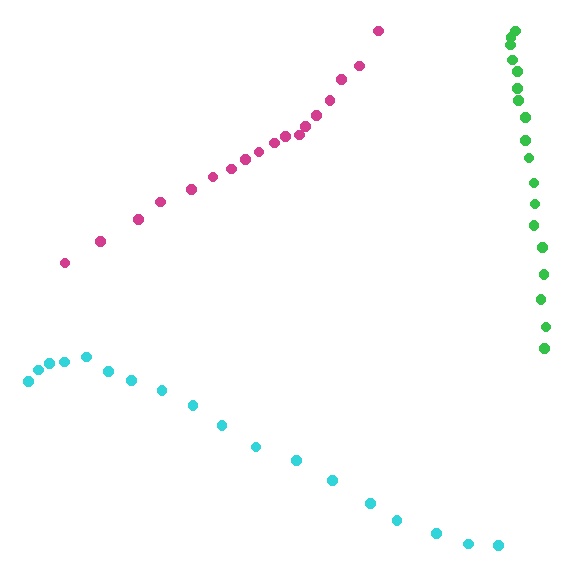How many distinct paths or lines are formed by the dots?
There are 3 distinct paths.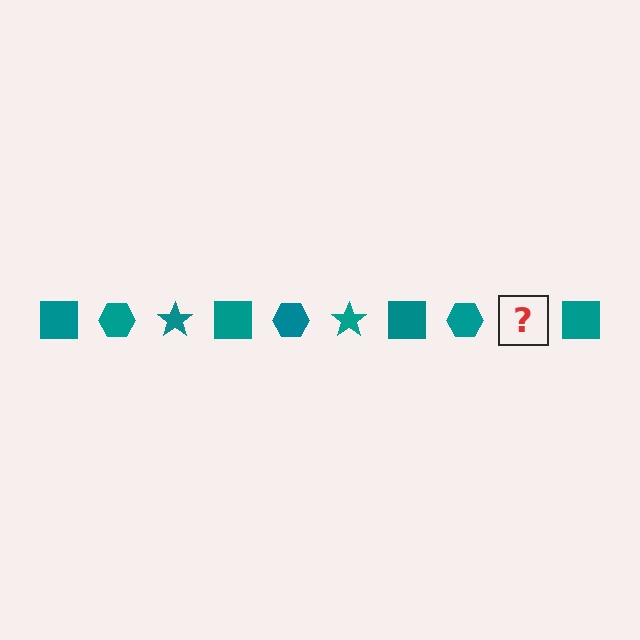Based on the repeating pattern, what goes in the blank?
The blank should be a teal star.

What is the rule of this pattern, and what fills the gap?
The rule is that the pattern cycles through square, hexagon, star shapes in teal. The gap should be filled with a teal star.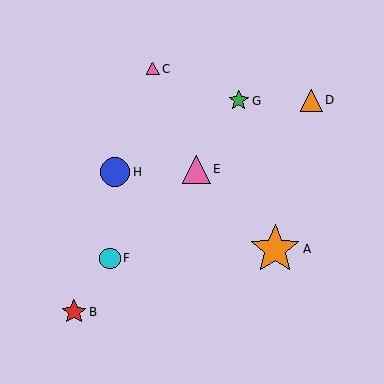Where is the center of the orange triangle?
The center of the orange triangle is at (311, 100).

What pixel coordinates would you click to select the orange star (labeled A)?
Click at (275, 249) to select the orange star A.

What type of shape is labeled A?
Shape A is an orange star.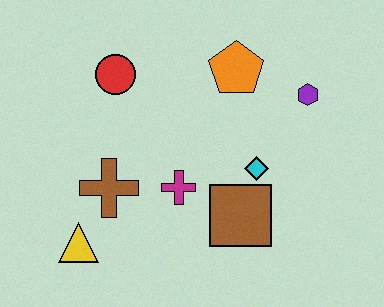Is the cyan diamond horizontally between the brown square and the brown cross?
No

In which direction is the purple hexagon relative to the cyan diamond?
The purple hexagon is above the cyan diamond.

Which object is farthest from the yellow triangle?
The purple hexagon is farthest from the yellow triangle.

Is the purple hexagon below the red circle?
Yes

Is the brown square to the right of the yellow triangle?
Yes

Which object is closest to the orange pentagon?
The purple hexagon is closest to the orange pentagon.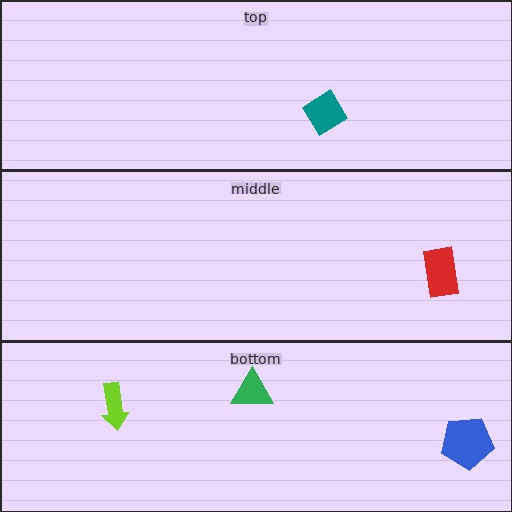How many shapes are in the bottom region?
3.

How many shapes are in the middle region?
1.